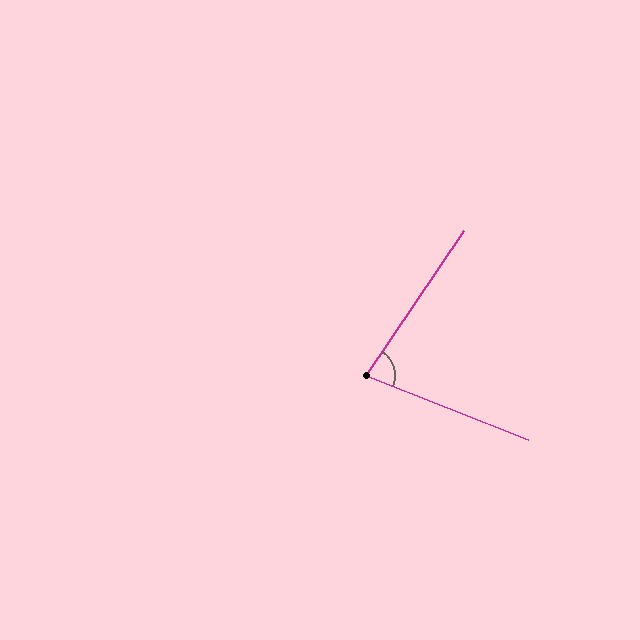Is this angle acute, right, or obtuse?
It is acute.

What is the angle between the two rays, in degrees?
Approximately 77 degrees.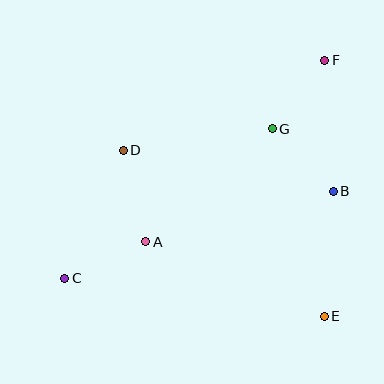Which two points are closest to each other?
Points F and G are closest to each other.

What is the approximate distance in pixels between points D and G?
The distance between D and G is approximately 150 pixels.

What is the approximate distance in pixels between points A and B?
The distance between A and B is approximately 194 pixels.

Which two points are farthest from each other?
Points C and F are farthest from each other.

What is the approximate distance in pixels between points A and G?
The distance between A and G is approximately 170 pixels.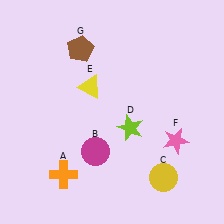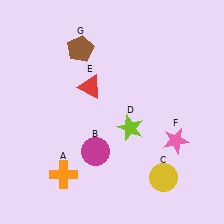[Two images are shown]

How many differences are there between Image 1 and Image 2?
There is 1 difference between the two images.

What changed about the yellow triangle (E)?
In Image 1, E is yellow. In Image 2, it changed to red.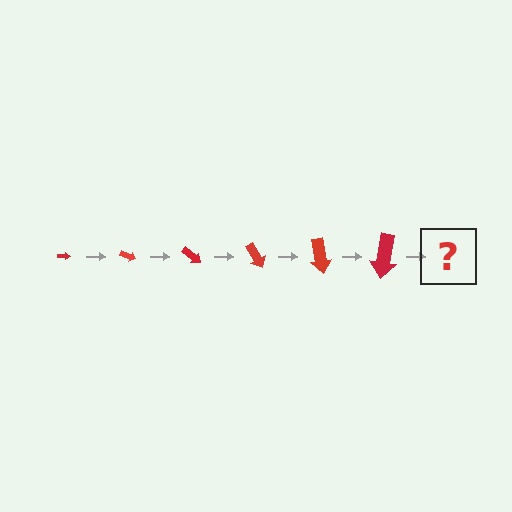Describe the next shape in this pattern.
It should be an arrow, larger than the previous one and rotated 120 degrees from the start.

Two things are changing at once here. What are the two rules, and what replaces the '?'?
The two rules are that the arrow grows larger each step and it rotates 20 degrees each step. The '?' should be an arrow, larger than the previous one and rotated 120 degrees from the start.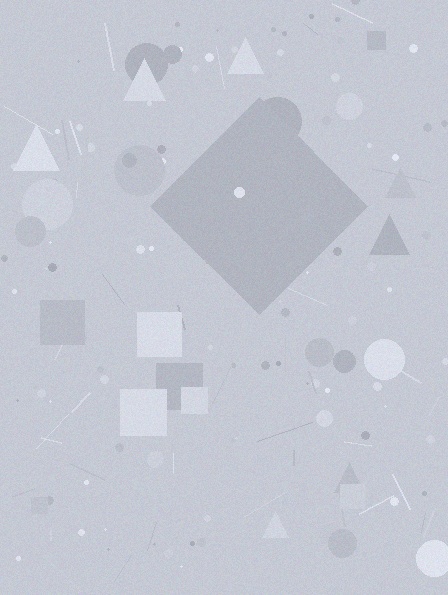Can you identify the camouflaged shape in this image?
The camouflaged shape is a diamond.